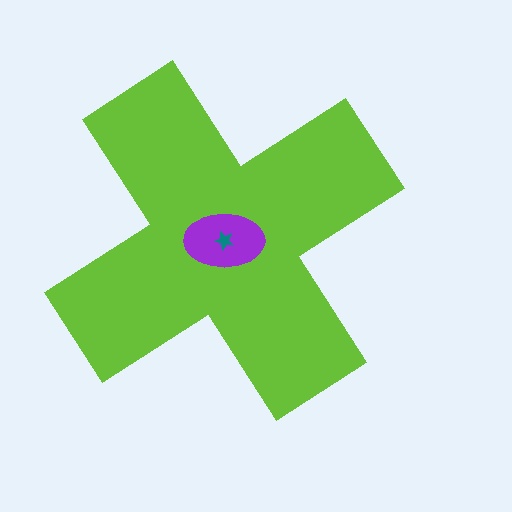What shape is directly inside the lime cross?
The purple ellipse.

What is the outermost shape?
The lime cross.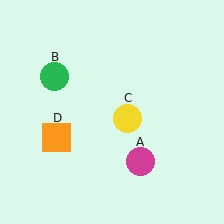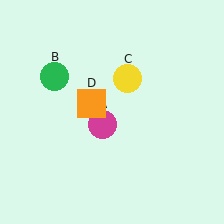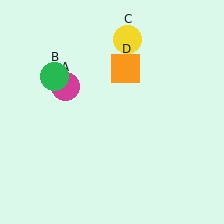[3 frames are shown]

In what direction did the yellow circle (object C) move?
The yellow circle (object C) moved up.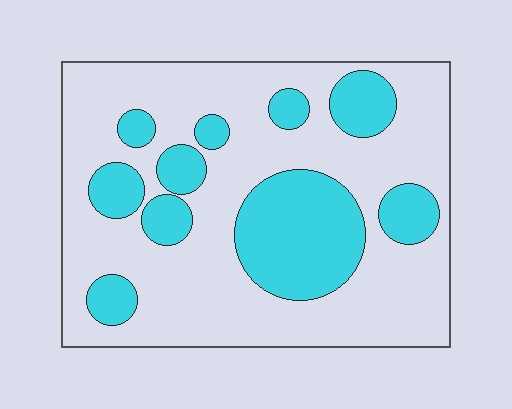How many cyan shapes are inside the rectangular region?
10.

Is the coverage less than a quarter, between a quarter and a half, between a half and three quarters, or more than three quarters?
Between a quarter and a half.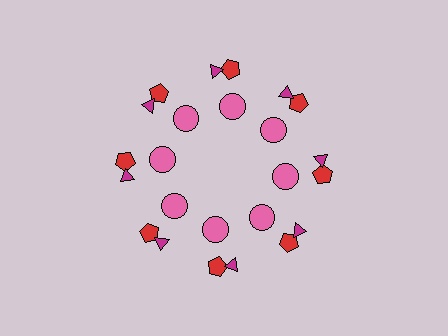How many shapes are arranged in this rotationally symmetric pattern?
There are 24 shapes, arranged in 8 groups of 3.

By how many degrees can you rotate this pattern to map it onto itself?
The pattern maps onto itself every 45 degrees of rotation.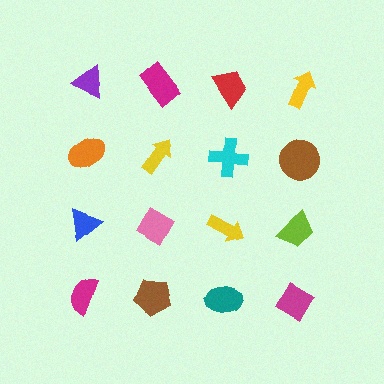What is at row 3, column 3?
A yellow arrow.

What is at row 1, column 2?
A magenta rectangle.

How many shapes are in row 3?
4 shapes.